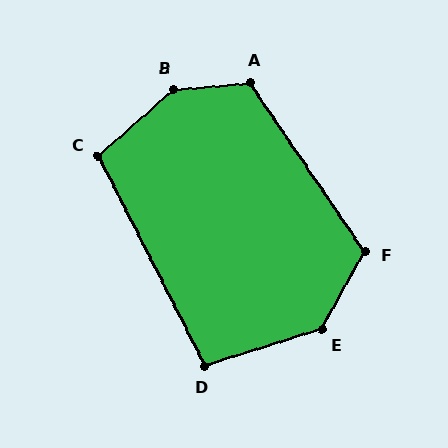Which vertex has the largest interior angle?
B, at approximately 144 degrees.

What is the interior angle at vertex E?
Approximately 137 degrees (obtuse).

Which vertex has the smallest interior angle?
D, at approximately 99 degrees.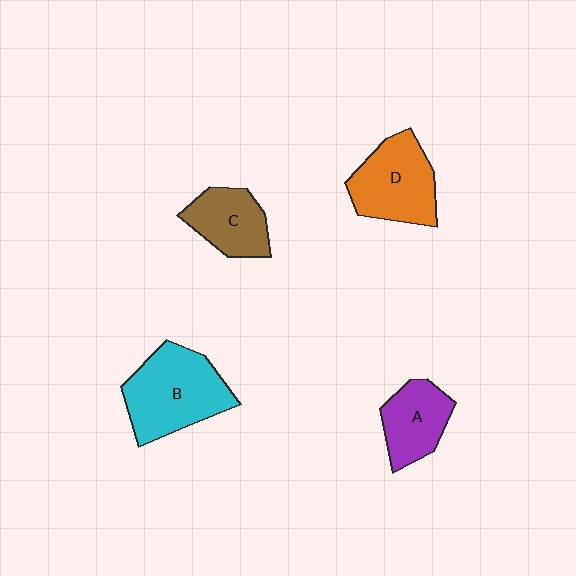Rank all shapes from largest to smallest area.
From largest to smallest: B (cyan), D (orange), C (brown), A (purple).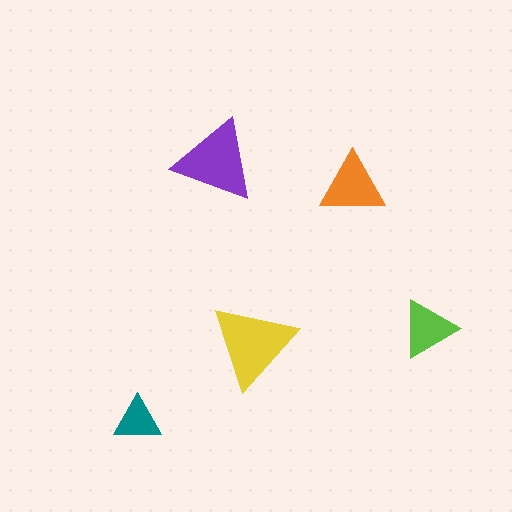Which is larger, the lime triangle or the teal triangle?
The lime one.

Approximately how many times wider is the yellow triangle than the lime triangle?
About 1.5 times wider.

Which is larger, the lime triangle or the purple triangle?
The purple one.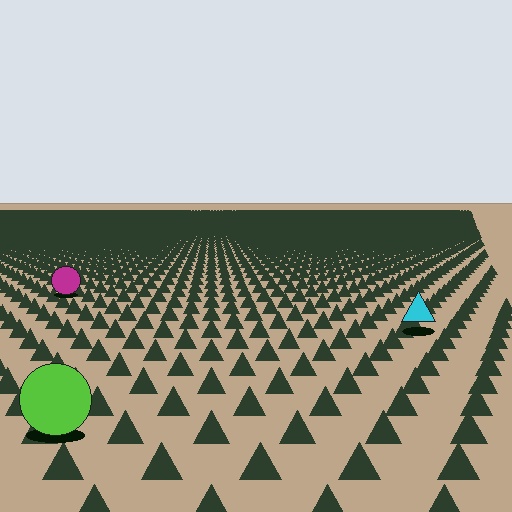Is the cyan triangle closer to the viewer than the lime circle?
No. The lime circle is closer — you can tell from the texture gradient: the ground texture is coarser near it.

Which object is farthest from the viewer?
The magenta circle is farthest from the viewer. It appears smaller and the ground texture around it is denser.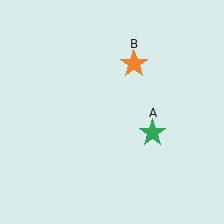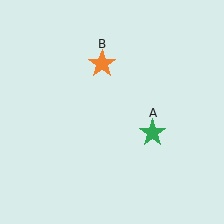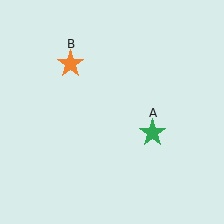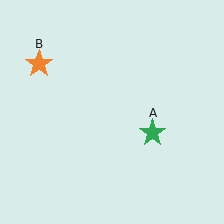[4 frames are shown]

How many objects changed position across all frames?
1 object changed position: orange star (object B).